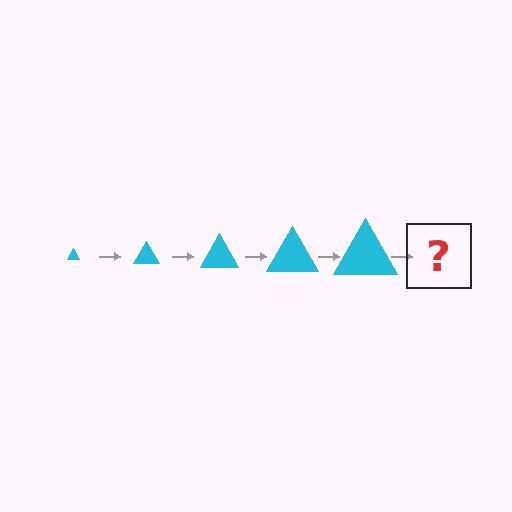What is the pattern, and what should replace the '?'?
The pattern is that the triangle gets progressively larger each step. The '?' should be a cyan triangle, larger than the previous one.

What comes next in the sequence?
The next element should be a cyan triangle, larger than the previous one.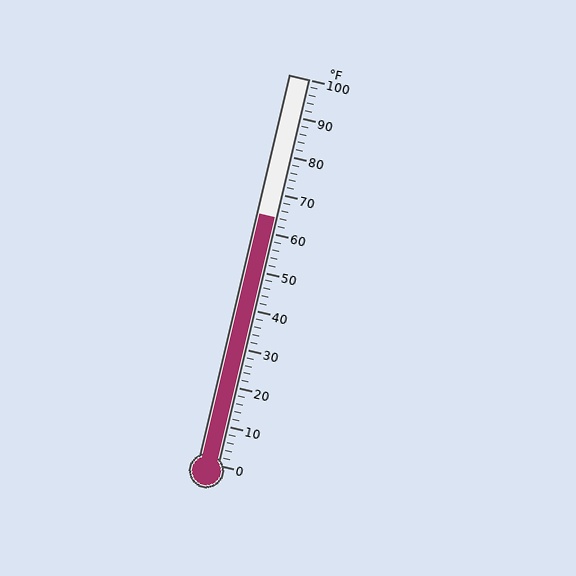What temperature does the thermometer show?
The thermometer shows approximately 64°F.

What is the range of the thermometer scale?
The thermometer scale ranges from 0°F to 100°F.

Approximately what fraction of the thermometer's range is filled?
The thermometer is filled to approximately 65% of its range.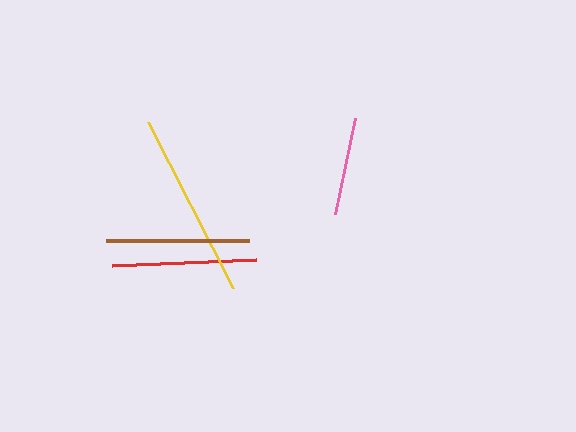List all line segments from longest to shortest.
From longest to shortest: yellow, brown, red, pink.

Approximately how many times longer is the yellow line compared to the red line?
The yellow line is approximately 1.3 times the length of the red line.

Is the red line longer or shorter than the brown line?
The brown line is longer than the red line.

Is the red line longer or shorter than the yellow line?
The yellow line is longer than the red line.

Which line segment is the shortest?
The pink line is the shortest at approximately 98 pixels.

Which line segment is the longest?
The yellow line is the longest at approximately 187 pixels.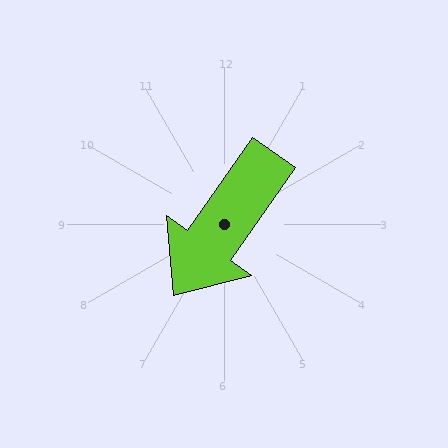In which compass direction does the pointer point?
Southwest.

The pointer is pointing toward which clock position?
Roughly 7 o'clock.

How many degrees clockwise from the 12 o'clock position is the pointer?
Approximately 215 degrees.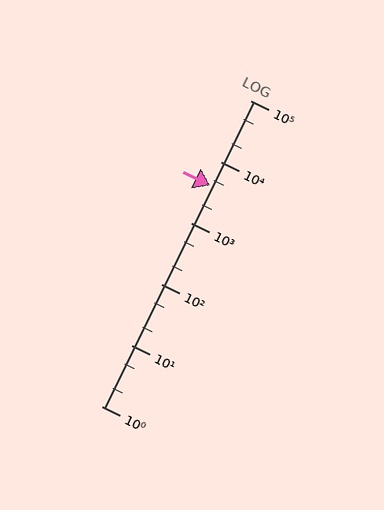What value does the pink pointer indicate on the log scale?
The pointer indicates approximately 4100.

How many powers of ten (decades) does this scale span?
The scale spans 5 decades, from 1 to 100000.